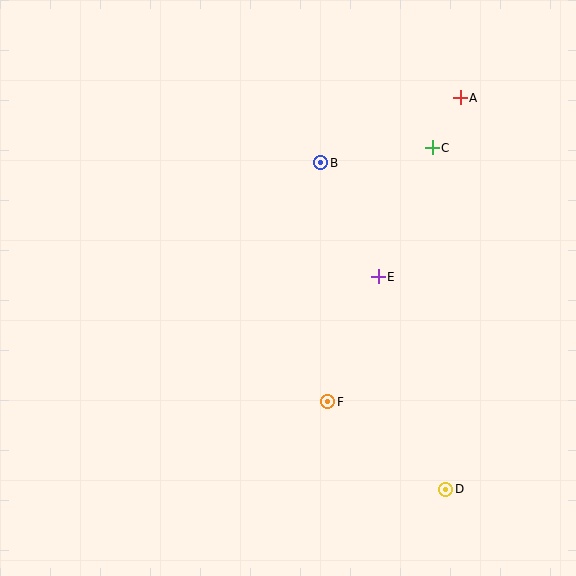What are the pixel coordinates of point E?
Point E is at (378, 277).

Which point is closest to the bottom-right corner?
Point D is closest to the bottom-right corner.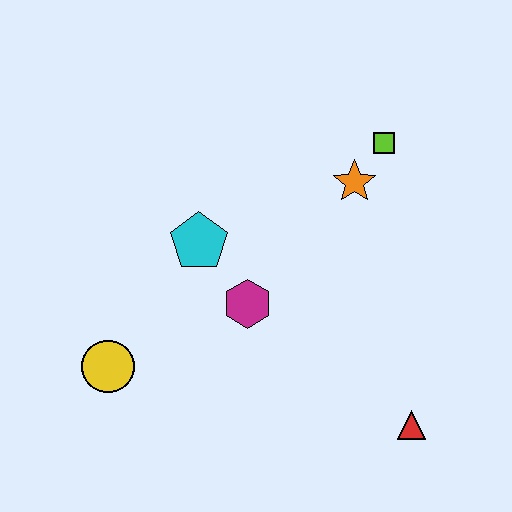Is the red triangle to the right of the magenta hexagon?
Yes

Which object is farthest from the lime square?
The yellow circle is farthest from the lime square.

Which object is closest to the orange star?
The lime square is closest to the orange star.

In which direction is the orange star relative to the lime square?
The orange star is below the lime square.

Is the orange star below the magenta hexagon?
No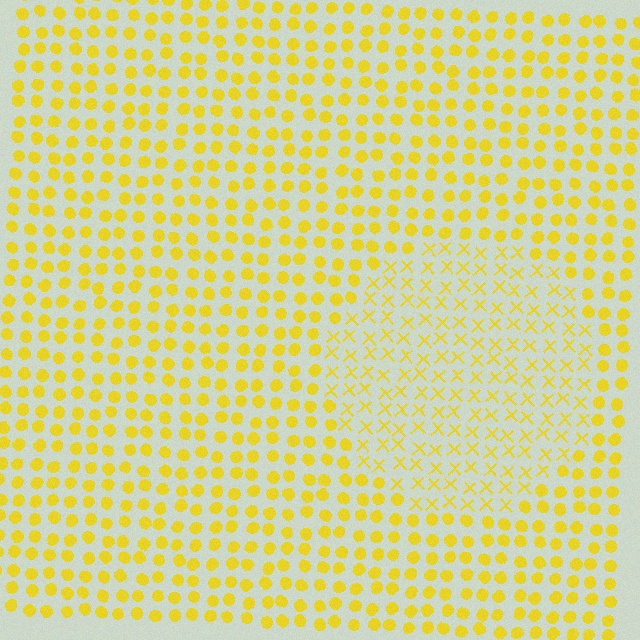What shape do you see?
I see a circle.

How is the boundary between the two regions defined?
The boundary is defined by a change in element shape: X marks inside vs. circles outside. All elements share the same color and spacing.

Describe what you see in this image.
The image is filled with small yellow elements arranged in a uniform grid. A circle-shaped region contains X marks, while the surrounding area contains circles. The boundary is defined purely by the change in element shape.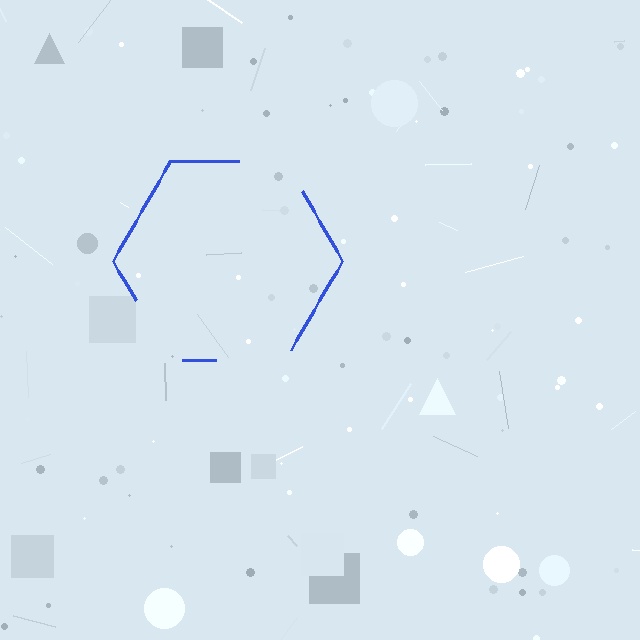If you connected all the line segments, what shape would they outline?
They would outline a hexagon.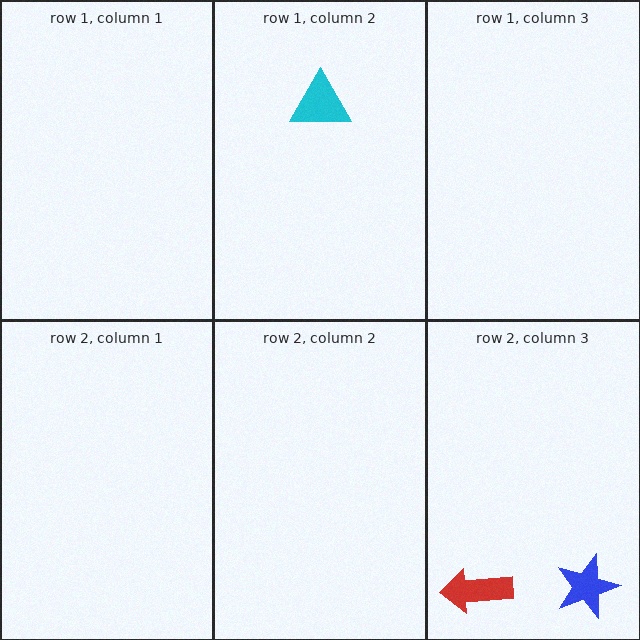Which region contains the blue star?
The row 2, column 3 region.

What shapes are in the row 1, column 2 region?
The cyan triangle.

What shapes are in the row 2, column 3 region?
The red arrow, the blue star.